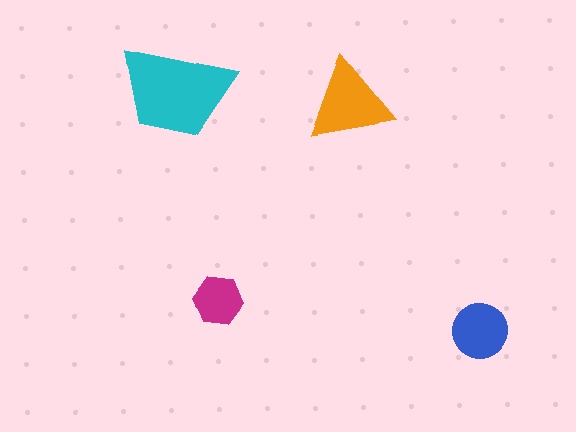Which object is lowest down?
The blue circle is bottommost.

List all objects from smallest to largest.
The magenta hexagon, the blue circle, the orange triangle, the cyan trapezoid.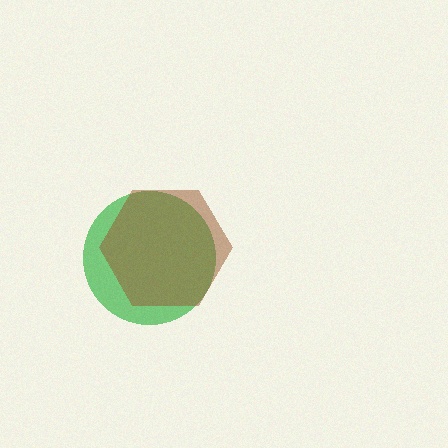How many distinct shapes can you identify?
There are 2 distinct shapes: a green circle, a brown hexagon.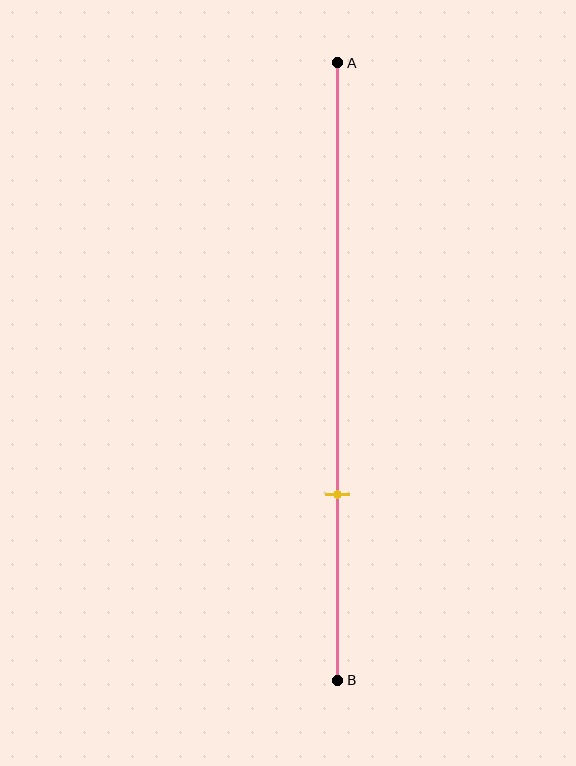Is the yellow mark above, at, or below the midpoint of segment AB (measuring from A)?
The yellow mark is below the midpoint of segment AB.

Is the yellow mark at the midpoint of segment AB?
No, the mark is at about 70% from A, not at the 50% midpoint.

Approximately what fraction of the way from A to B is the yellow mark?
The yellow mark is approximately 70% of the way from A to B.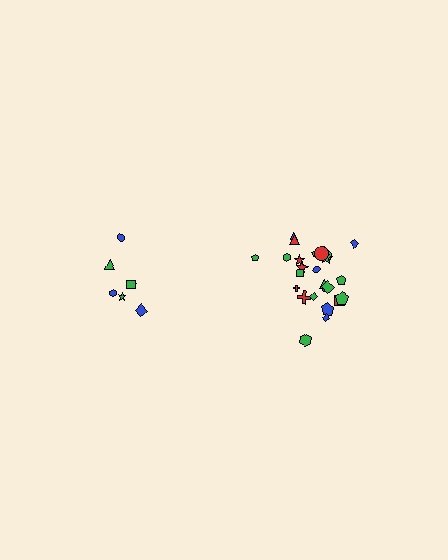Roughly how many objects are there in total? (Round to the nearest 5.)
Roughly 30 objects in total.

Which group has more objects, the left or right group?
The right group.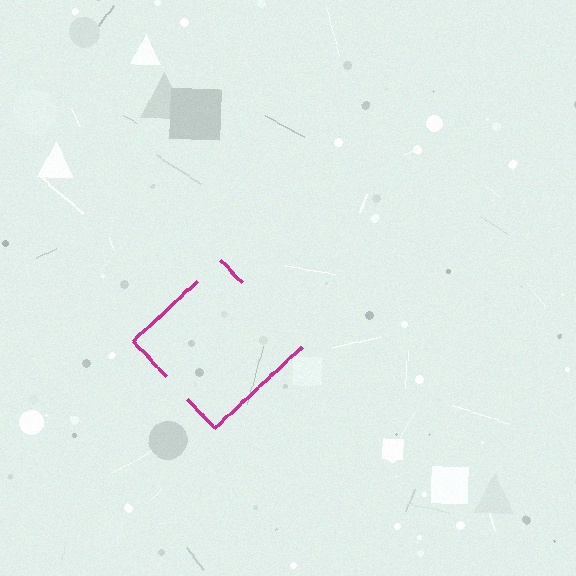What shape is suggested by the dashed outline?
The dashed outline suggests a diamond.